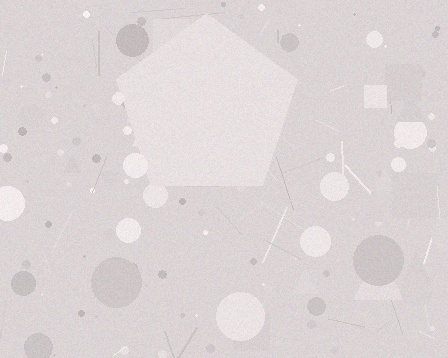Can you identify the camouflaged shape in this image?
The camouflaged shape is a pentagon.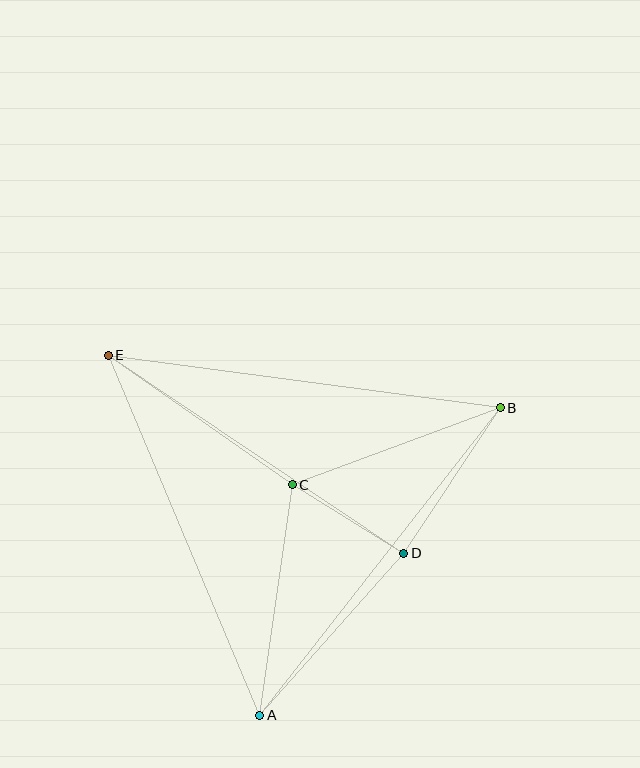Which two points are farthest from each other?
Points B and E are farthest from each other.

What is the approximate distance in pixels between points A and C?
The distance between A and C is approximately 233 pixels.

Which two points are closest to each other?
Points C and D are closest to each other.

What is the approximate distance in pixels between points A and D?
The distance between A and D is approximately 217 pixels.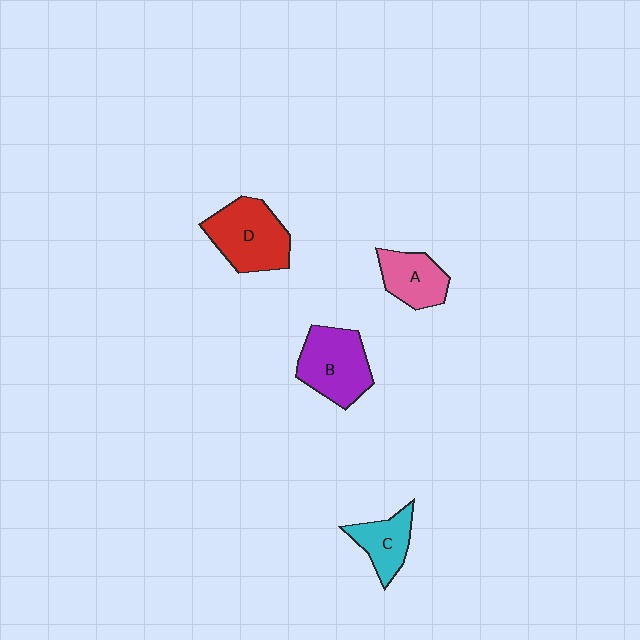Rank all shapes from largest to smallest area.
From largest to smallest: D (red), B (purple), A (pink), C (cyan).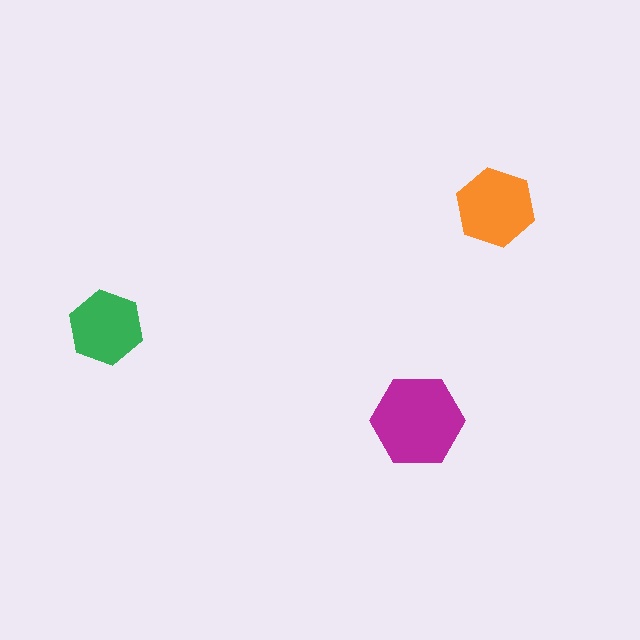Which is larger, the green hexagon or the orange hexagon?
The orange one.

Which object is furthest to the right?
The orange hexagon is rightmost.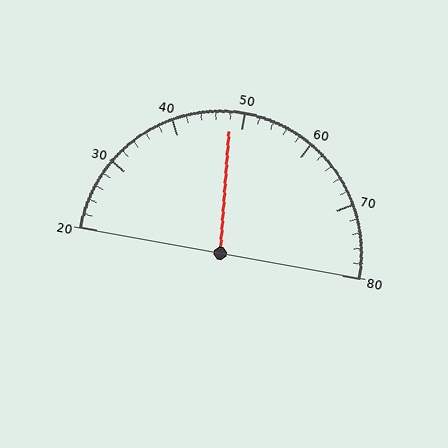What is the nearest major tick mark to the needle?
The nearest major tick mark is 50.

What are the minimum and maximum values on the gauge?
The gauge ranges from 20 to 80.